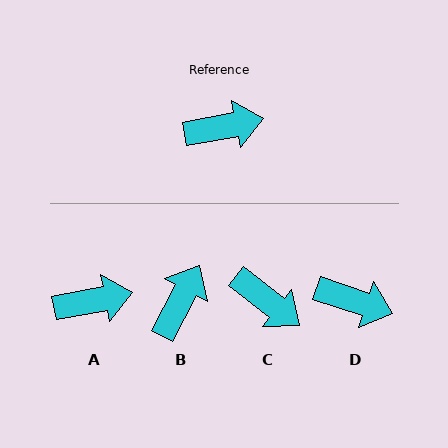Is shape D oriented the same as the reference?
No, it is off by about 30 degrees.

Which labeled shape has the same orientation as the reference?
A.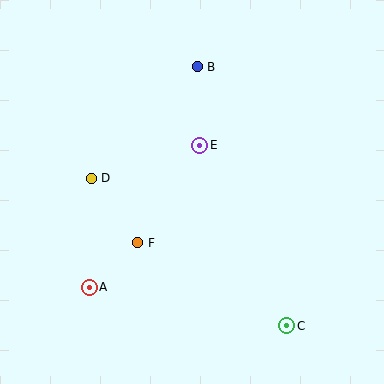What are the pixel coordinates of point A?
Point A is at (89, 287).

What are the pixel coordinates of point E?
Point E is at (200, 145).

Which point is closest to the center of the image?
Point E at (200, 145) is closest to the center.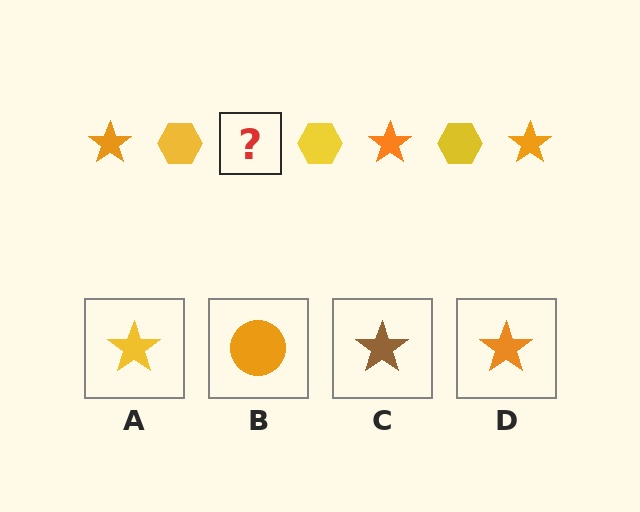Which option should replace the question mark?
Option D.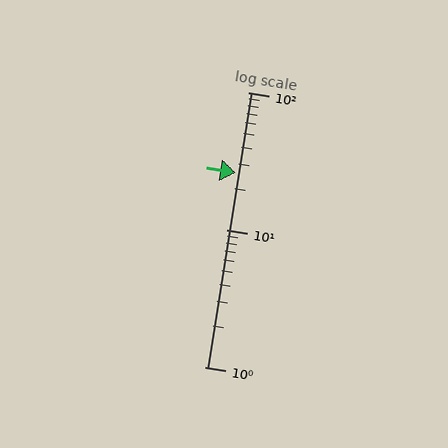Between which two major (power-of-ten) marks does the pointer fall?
The pointer is between 10 and 100.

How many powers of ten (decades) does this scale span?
The scale spans 2 decades, from 1 to 100.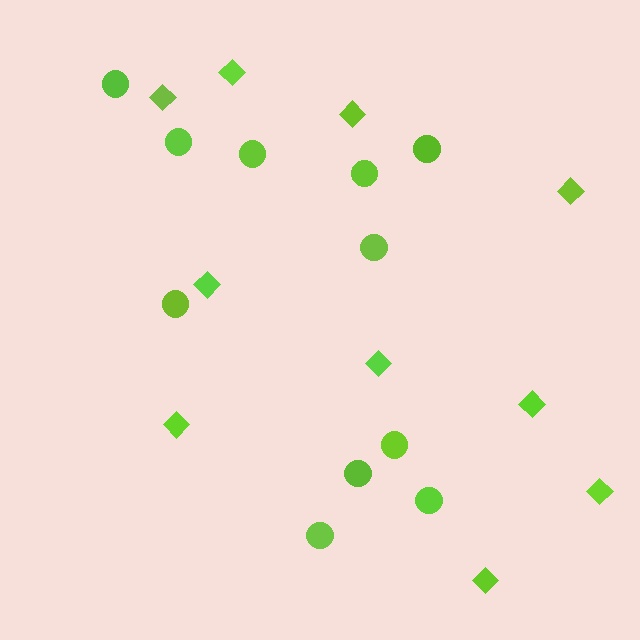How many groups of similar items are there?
There are 2 groups: one group of circles (11) and one group of diamonds (10).